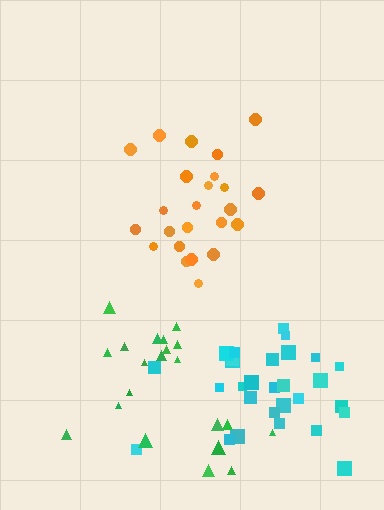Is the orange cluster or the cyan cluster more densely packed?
Cyan.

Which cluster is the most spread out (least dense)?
Green.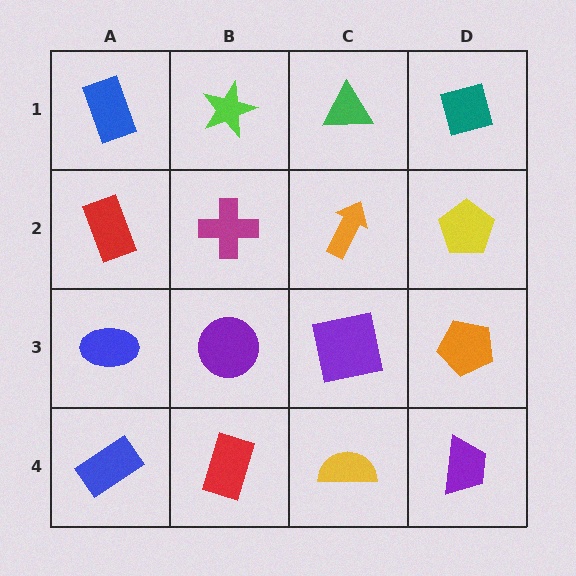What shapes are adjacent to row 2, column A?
A blue rectangle (row 1, column A), a blue ellipse (row 3, column A), a magenta cross (row 2, column B).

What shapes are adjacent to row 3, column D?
A yellow pentagon (row 2, column D), a purple trapezoid (row 4, column D), a purple square (row 3, column C).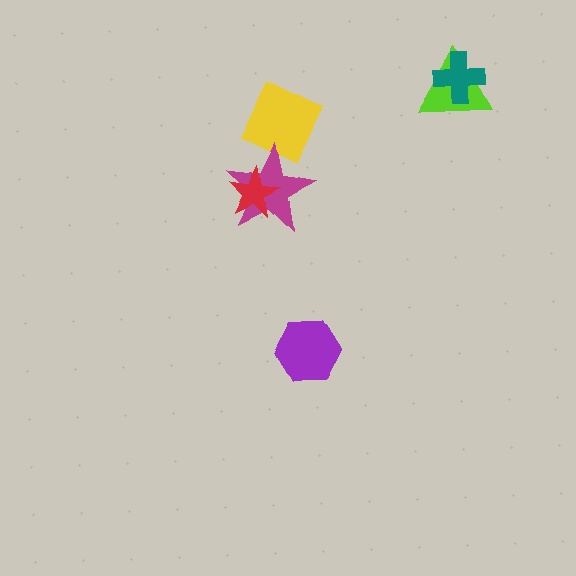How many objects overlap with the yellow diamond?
1 object overlaps with the yellow diamond.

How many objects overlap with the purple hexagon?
0 objects overlap with the purple hexagon.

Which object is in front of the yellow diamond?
The magenta star is in front of the yellow diamond.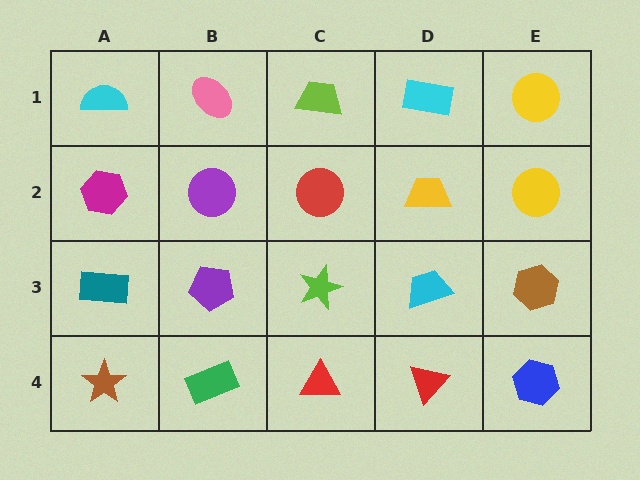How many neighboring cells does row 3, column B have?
4.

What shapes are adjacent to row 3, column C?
A red circle (row 2, column C), a red triangle (row 4, column C), a purple pentagon (row 3, column B), a cyan trapezoid (row 3, column D).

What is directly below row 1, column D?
A yellow trapezoid.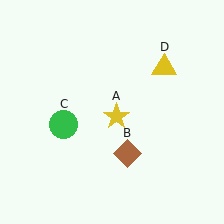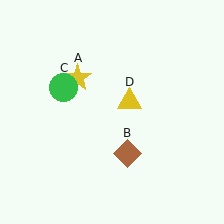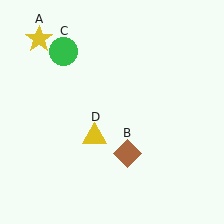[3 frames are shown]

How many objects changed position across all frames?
3 objects changed position: yellow star (object A), green circle (object C), yellow triangle (object D).